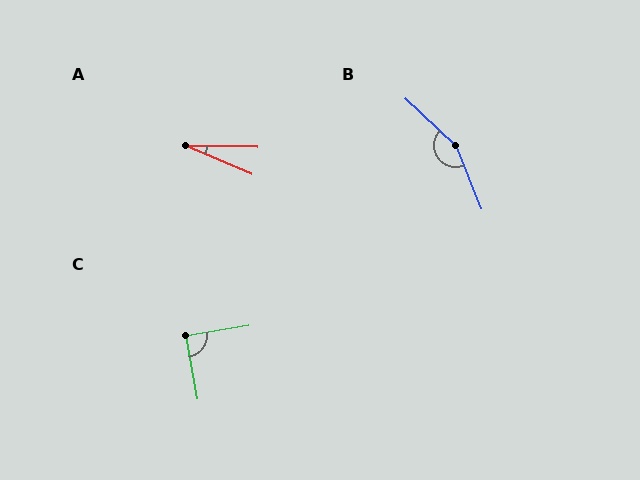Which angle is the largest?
B, at approximately 155 degrees.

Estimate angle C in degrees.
Approximately 90 degrees.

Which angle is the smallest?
A, at approximately 22 degrees.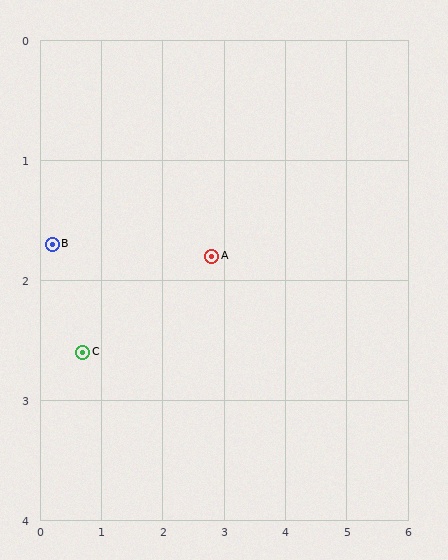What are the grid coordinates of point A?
Point A is at approximately (2.8, 1.8).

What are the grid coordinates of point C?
Point C is at approximately (0.7, 2.6).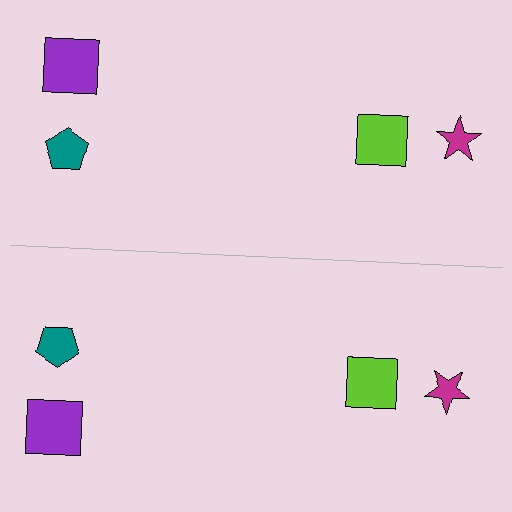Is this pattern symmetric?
Yes, this pattern has bilateral (reflection) symmetry.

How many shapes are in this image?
There are 8 shapes in this image.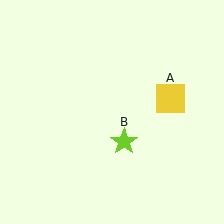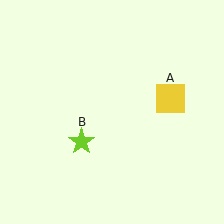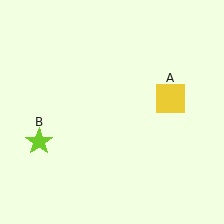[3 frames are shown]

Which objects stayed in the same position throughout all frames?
Yellow square (object A) remained stationary.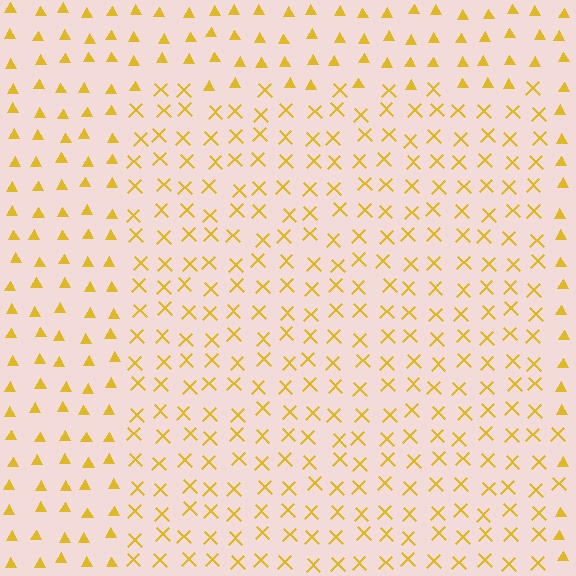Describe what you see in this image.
The image is filled with small yellow elements arranged in a uniform grid. A rectangle-shaped region contains X marks, while the surrounding area contains triangles. The boundary is defined purely by the change in element shape.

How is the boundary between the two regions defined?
The boundary is defined by a change in element shape: X marks inside vs. triangles outside. All elements share the same color and spacing.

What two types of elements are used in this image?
The image uses X marks inside the rectangle region and triangles outside it.